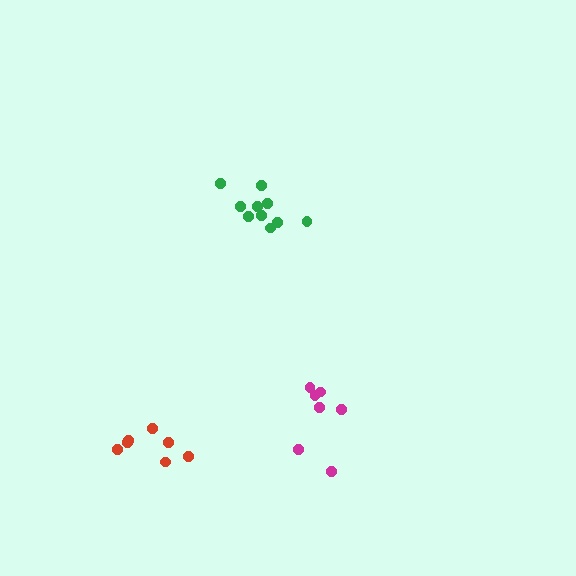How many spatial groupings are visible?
There are 3 spatial groupings.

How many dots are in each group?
Group 1: 10 dots, Group 2: 7 dots, Group 3: 7 dots (24 total).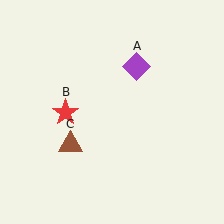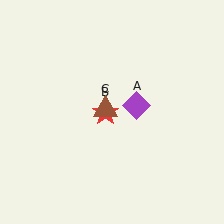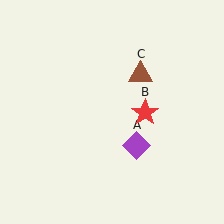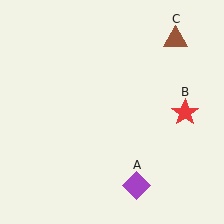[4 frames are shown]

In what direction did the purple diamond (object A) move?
The purple diamond (object A) moved down.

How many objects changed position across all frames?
3 objects changed position: purple diamond (object A), red star (object B), brown triangle (object C).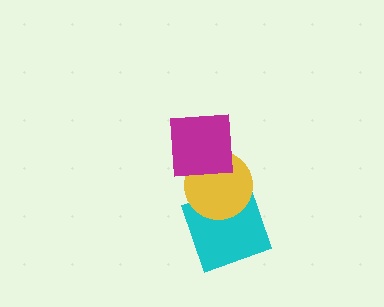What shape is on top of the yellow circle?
The magenta square is on top of the yellow circle.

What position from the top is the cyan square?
The cyan square is 3rd from the top.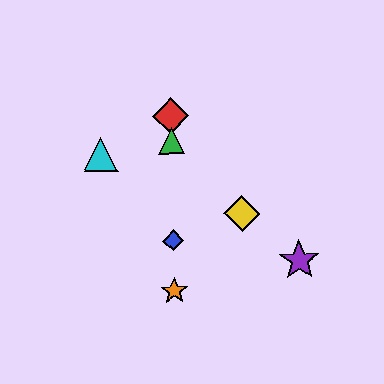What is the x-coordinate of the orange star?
The orange star is at x≈175.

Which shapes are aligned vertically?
The red diamond, the blue diamond, the green triangle, the orange star are aligned vertically.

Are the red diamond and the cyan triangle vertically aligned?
No, the red diamond is at x≈171 and the cyan triangle is at x≈101.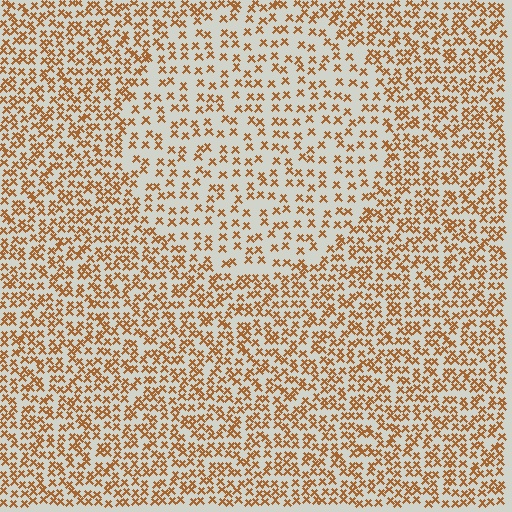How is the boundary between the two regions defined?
The boundary is defined by a change in element density (approximately 1.8x ratio). All elements are the same color, size, and shape.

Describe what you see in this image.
The image contains small brown elements arranged at two different densities. A circle-shaped region is visible where the elements are less densely packed than the surrounding area.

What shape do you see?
I see a circle.